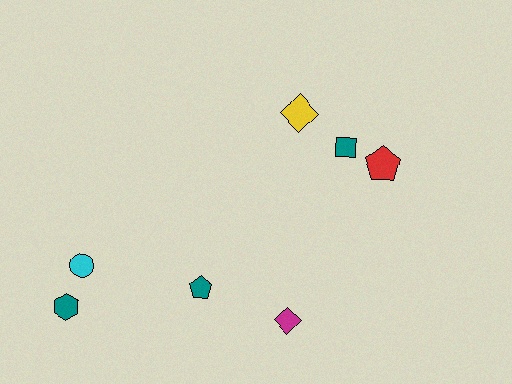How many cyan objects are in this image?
There is 1 cyan object.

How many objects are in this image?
There are 7 objects.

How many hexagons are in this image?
There is 1 hexagon.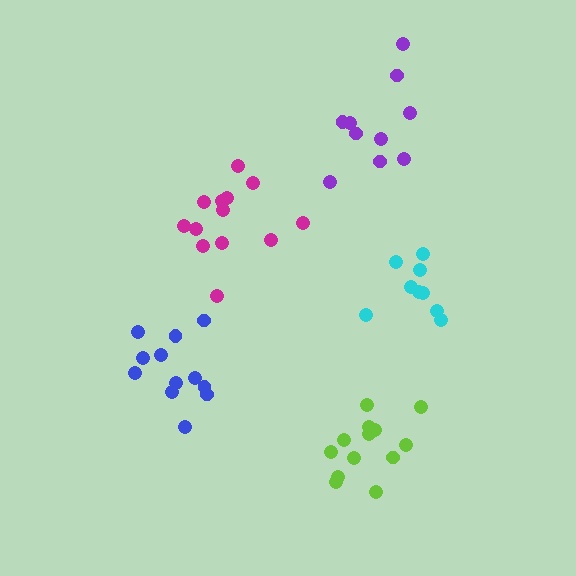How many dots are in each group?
Group 1: 10 dots, Group 2: 12 dots, Group 3: 13 dots, Group 4: 13 dots, Group 5: 9 dots (57 total).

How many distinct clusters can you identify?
There are 5 distinct clusters.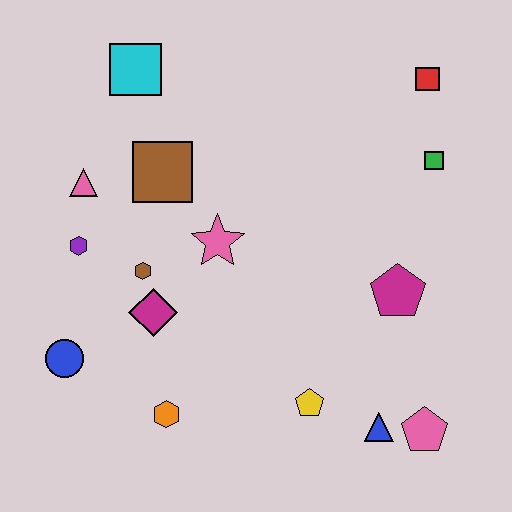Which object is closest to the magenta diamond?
The brown hexagon is closest to the magenta diamond.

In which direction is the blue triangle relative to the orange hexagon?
The blue triangle is to the right of the orange hexagon.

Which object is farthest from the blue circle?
The red square is farthest from the blue circle.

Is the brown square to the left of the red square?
Yes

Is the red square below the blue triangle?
No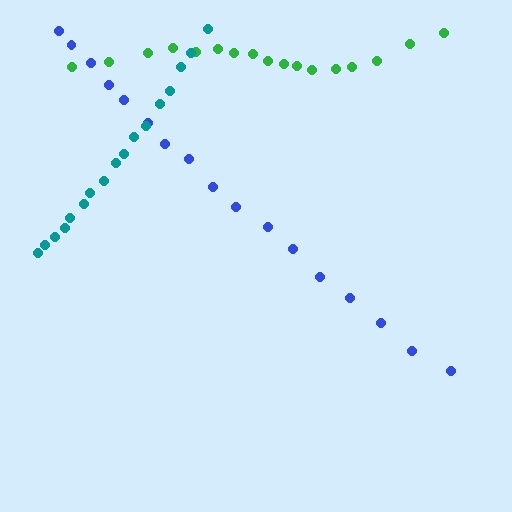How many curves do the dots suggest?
There are 3 distinct paths.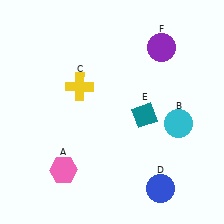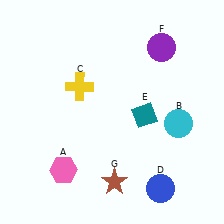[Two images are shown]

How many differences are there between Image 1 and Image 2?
There is 1 difference between the two images.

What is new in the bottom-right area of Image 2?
A brown star (G) was added in the bottom-right area of Image 2.